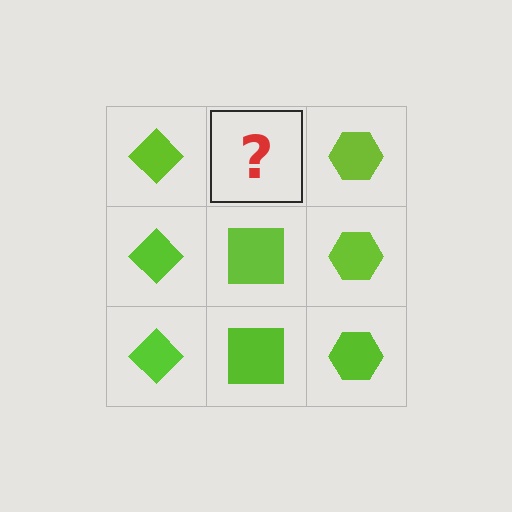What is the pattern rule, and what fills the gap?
The rule is that each column has a consistent shape. The gap should be filled with a lime square.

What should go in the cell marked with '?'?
The missing cell should contain a lime square.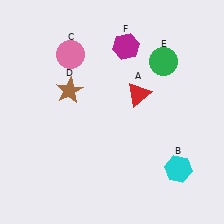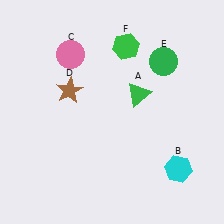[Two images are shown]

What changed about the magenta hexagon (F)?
In Image 1, F is magenta. In Image 2, it changed to green.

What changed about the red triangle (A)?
In Image 1, A is red. In Image 2, it changed to green.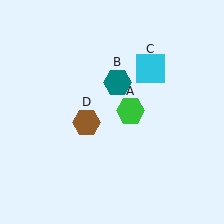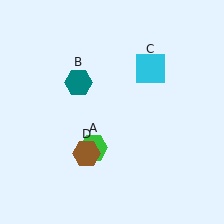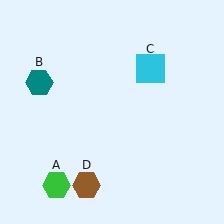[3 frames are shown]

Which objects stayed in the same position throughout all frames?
Cyan square (object C) remained stationary.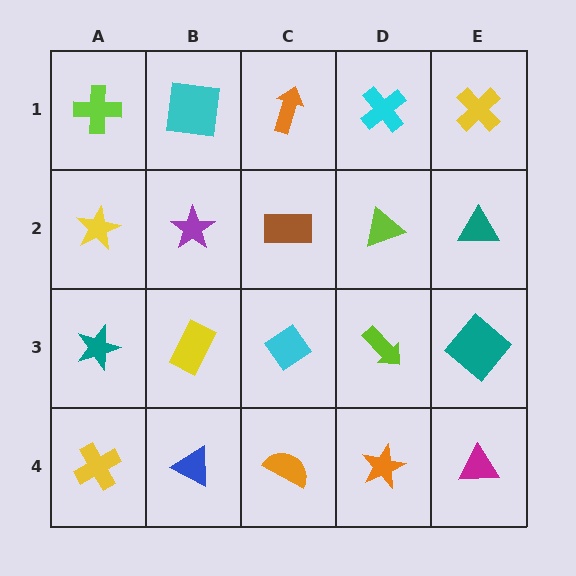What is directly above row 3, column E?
A teal triangle.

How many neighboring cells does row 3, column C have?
4.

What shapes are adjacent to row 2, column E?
A yellow cross (row 1, column E), a teal diamond (row 3, column E), a lime triangle (row 2, column D).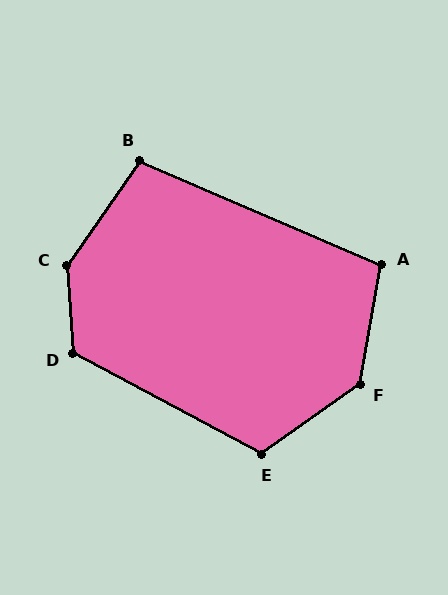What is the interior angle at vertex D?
Approximately 123 degrees (obtuse).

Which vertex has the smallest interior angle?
B, at approximately 102 degrees.